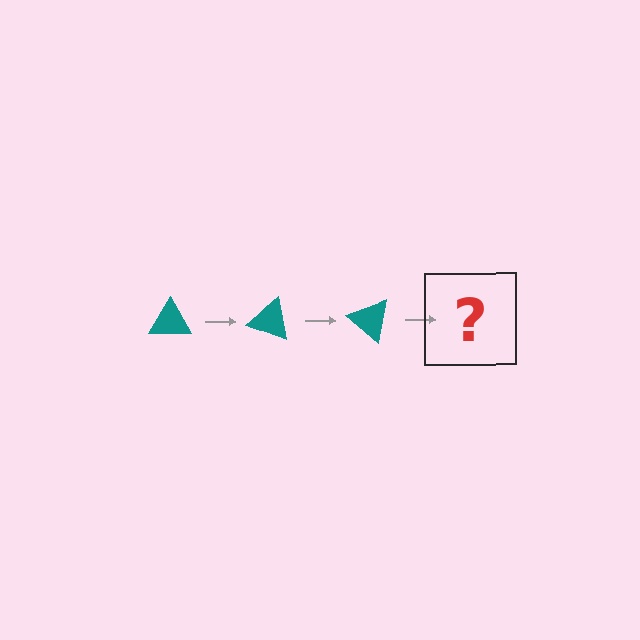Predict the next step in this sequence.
The next step is a teal triangle rotated 60 degrees.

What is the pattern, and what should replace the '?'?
The pattern is that the triangle rotates 20 degrees each step. The '?' should be a teal triangle rotated 60 degrees.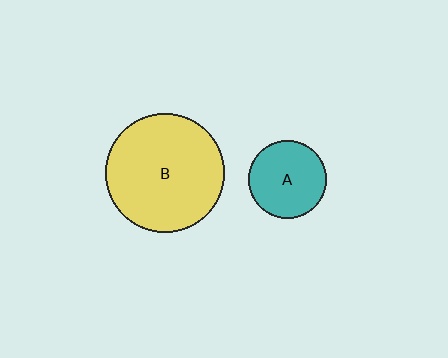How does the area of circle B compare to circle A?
Approximately 2.4 times.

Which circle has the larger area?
Circle B (yellow).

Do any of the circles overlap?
No, none of the circles overlap.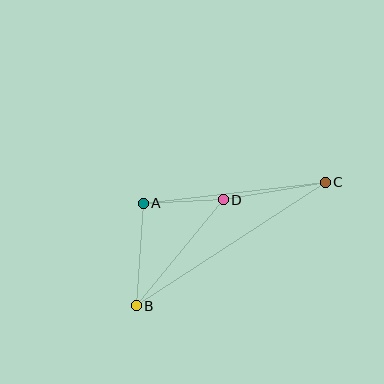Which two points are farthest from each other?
Points B and C are farthest from each other.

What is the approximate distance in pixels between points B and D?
The distance between B and D is approximately 137 pixels.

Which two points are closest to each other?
Points A and D are closest to each other.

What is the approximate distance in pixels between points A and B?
The distance between A and B is approximately 103 pixels.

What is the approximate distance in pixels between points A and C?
The distance between A and C is approximately 183 pixels.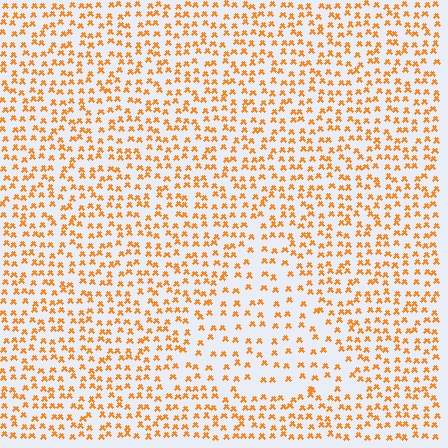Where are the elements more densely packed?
The elements are more densely packed outside the triangle boundary.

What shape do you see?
I see a triangle.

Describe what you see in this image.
The image contains small orange elements arranged at two different densities. A triangle-shaped region is visible where the elements are less densely packed than the surrounding area.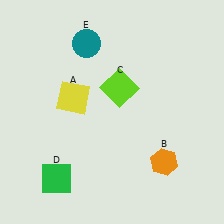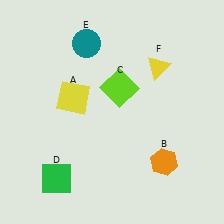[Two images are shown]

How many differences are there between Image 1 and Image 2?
There is 1 difference between the two images.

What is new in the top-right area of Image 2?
A yellow triangle (F) was added in the top-right area of Image 2.